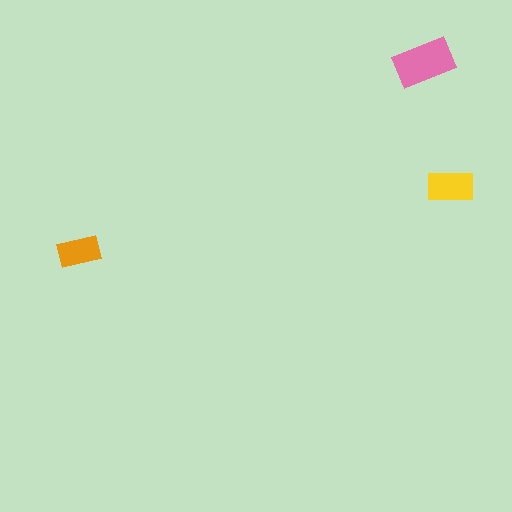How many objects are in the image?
There are 3 objects in the image.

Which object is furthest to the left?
The orange rectangle is leftmost.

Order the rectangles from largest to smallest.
the pink one, the yellow one, the orange one.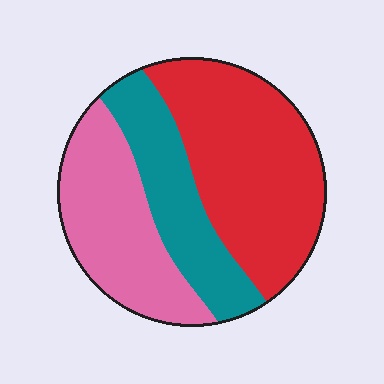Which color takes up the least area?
Teal, at roughly 25%.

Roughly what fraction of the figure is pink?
Pink takes up between a sixth and a third of the figure.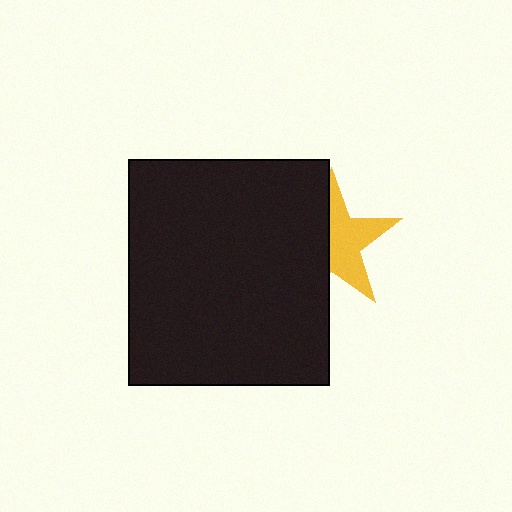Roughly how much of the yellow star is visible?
About half of it is visible (roughly 53%).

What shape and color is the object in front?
The object in front is a black rectangle.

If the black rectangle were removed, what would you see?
You would see the complete yellow star.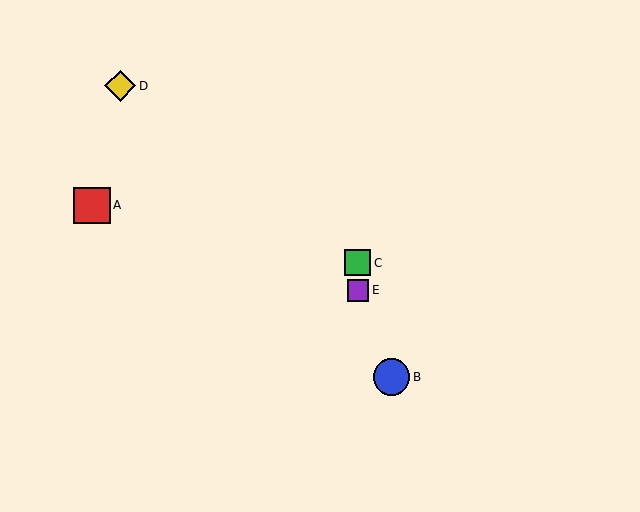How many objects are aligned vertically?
2 objects (C, E) are aligned vertically.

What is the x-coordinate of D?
Object D is at x≈120.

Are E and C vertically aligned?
Yes, both are at x≈358.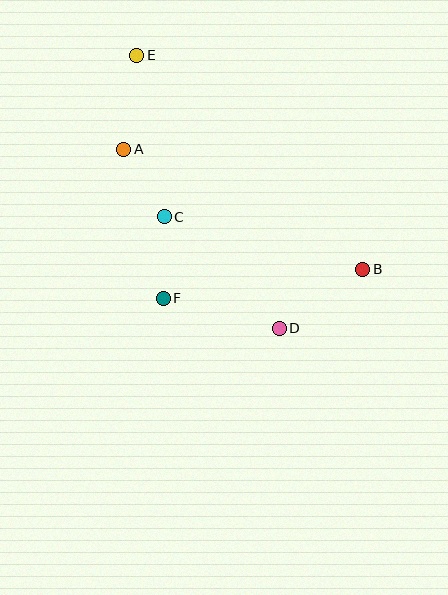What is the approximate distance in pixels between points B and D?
The distance between B and D is approximately 102 pixels.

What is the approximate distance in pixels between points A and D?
The distance between A and D is approximately 237 pixels.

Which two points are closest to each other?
Points A and C are closest to each other.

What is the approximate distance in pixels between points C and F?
The distance between C and F is approximately 82 pixels.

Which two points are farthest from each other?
Points B and E are farthest from each other.